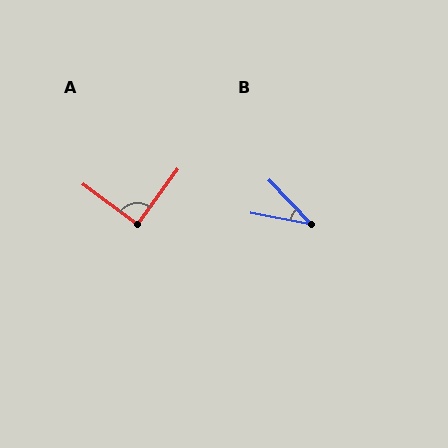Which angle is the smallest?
B, at approximately 35 degrees.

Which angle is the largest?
A, at approximately 89 degrees.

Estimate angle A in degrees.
Approximately 89 degrees.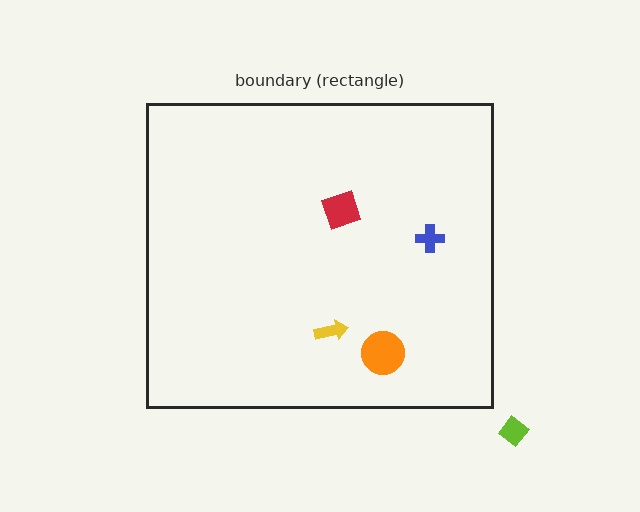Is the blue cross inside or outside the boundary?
Inside.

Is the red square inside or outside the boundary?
Inside.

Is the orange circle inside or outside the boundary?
Inside.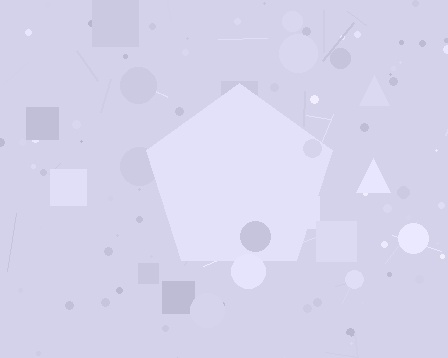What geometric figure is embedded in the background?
A pentagon is embedded in the background.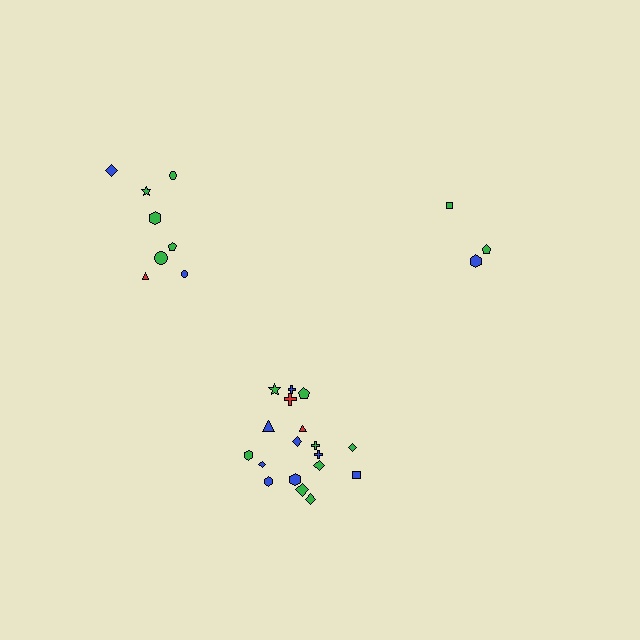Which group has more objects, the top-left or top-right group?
The top-left group.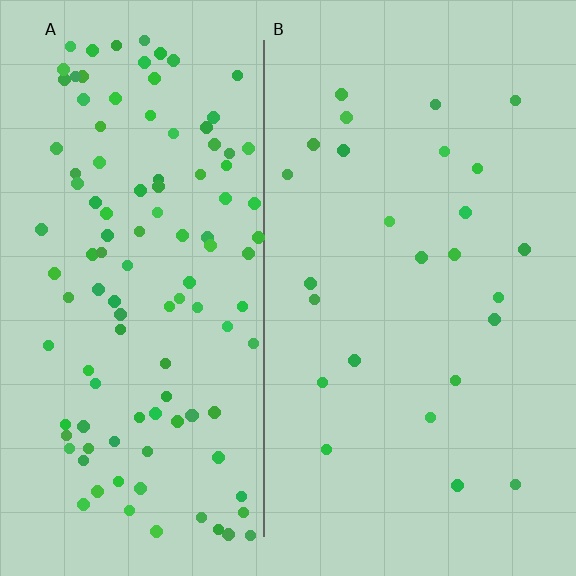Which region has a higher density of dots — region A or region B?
A (the left).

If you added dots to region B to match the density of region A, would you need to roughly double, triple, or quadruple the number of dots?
Approximately quadruple.